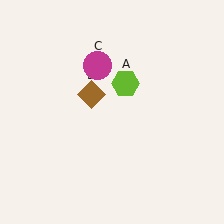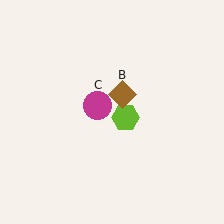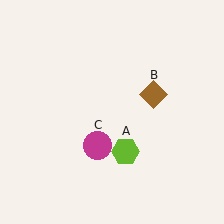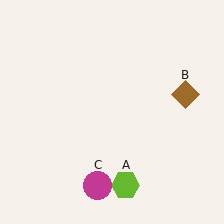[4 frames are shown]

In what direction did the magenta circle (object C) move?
The magenta circle (object C) moved down.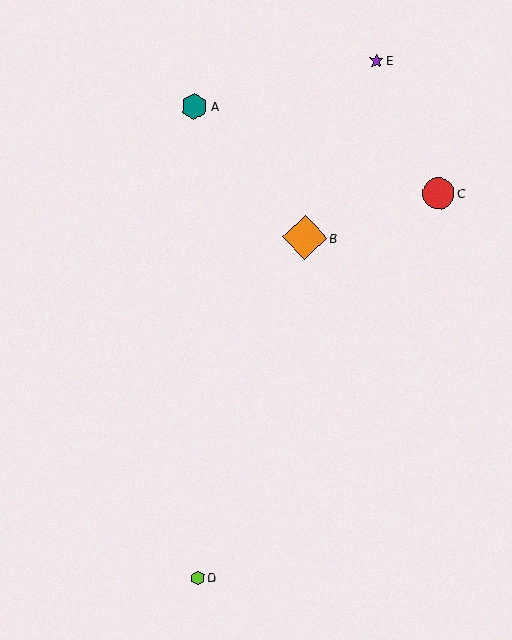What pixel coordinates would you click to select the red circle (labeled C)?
Click at (438, 193) to select the red circle C.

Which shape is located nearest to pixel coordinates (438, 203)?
The red circle (labeled C) at (438, 193) is nearest to that location.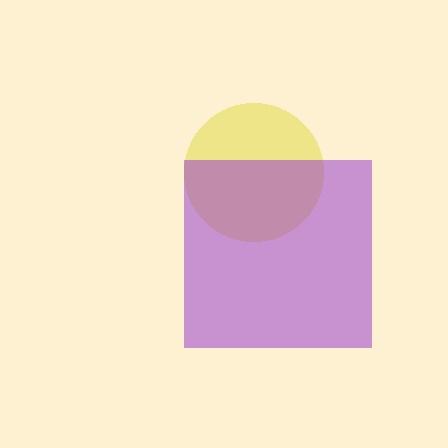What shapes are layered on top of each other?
The layered shapes are: a yellow circle, a purple square.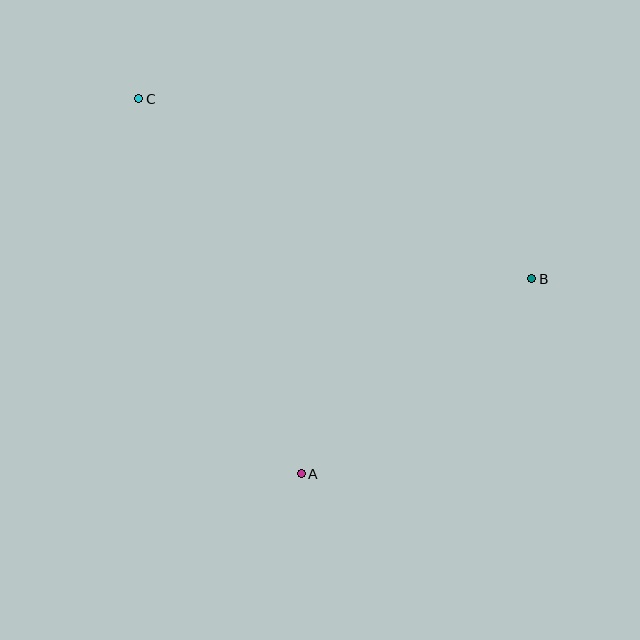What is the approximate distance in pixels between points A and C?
The distance between A and C is approximately 408 pixels.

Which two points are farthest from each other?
Points B and C are farthest from each other.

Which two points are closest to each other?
Points A and B are closest to each other.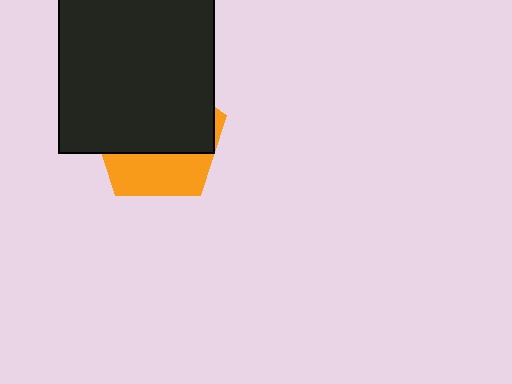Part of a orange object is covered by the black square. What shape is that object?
It is a pentagon.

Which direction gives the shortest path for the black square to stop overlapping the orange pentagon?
Moving up gives the shortest separation.